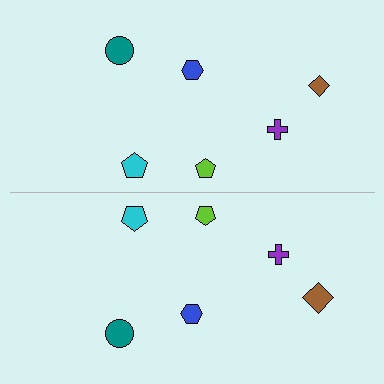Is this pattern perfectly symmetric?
No, the pattern is not perfectly symmetric. The brown diamond on the bottom side has a different size than its mirror counterpart.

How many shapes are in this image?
There are 12 shapes in this image.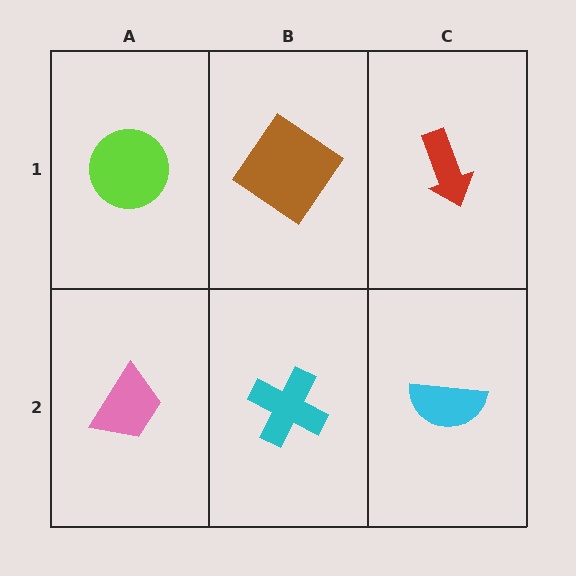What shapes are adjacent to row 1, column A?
A pink trapezoid (row 2, column A), a brown diamond (row 1, column B).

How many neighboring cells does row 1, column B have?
3.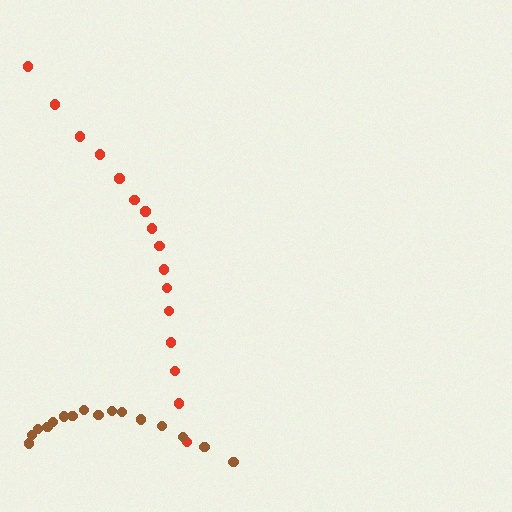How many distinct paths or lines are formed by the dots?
There are 2 distinct paths.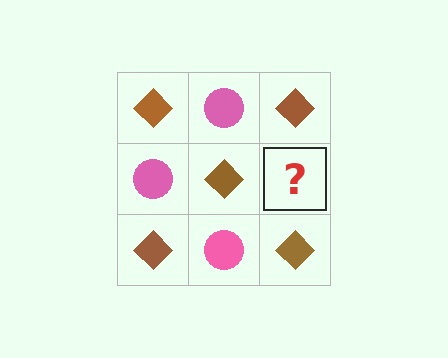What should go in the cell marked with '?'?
The missing cell should contain a pink circle.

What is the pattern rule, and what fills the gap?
The rule is that it alternates brown diamond and pink circle in a checkerboard pattern. The gap should be filled with a pink circle.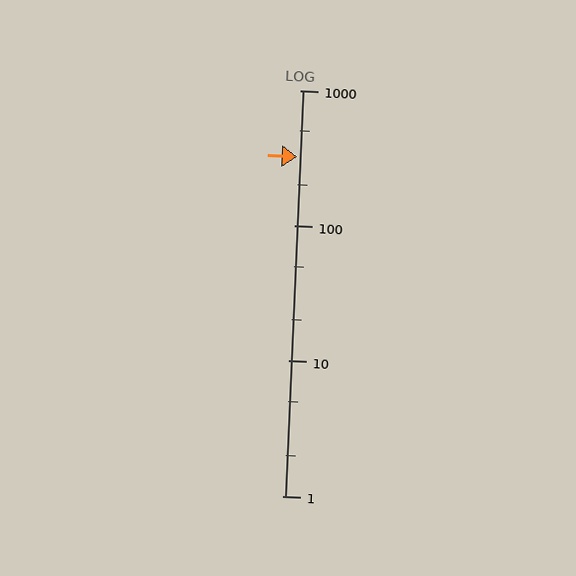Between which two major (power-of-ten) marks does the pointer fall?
The pointer is between 100 and 1000.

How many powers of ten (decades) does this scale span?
The scale spans 3 decades, from 1 to 1000.